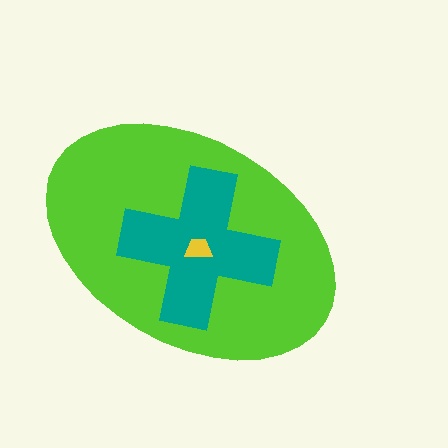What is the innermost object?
The yellow trapezoid.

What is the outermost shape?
The lime ellipse.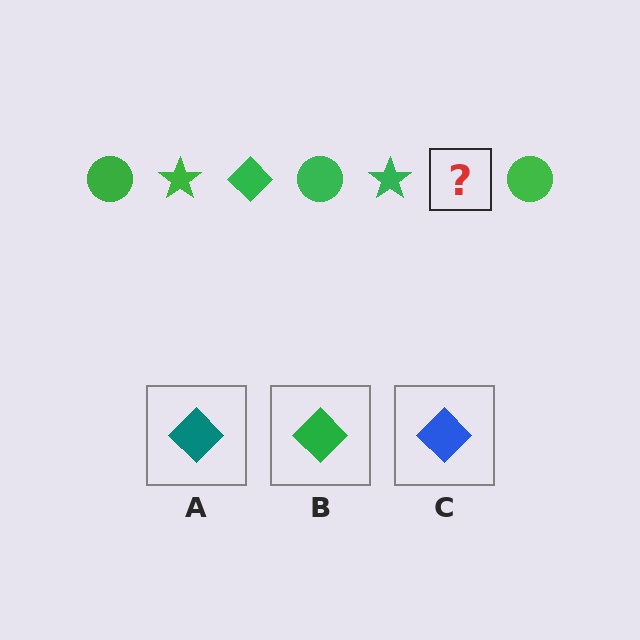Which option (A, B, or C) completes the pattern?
B.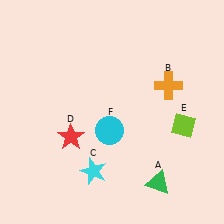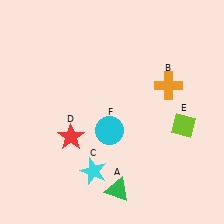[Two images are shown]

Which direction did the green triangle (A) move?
The green triangle (A) moved left.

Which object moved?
The green triangle (A) moved left.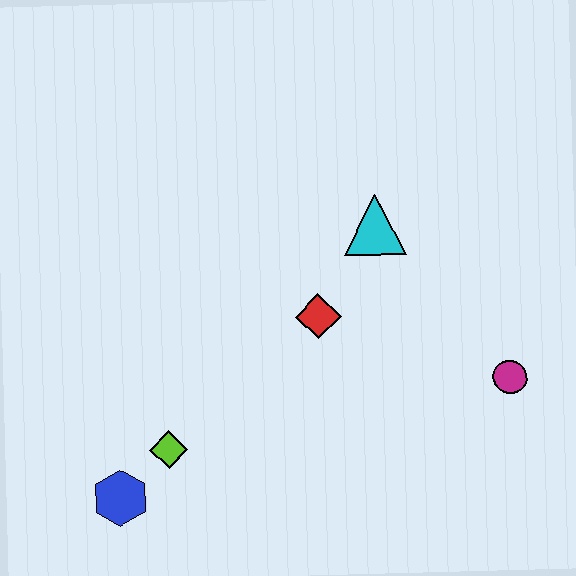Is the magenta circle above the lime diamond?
Yes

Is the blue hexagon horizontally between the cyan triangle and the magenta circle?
No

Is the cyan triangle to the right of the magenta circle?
No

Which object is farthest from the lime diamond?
The magenta circle is farthest from the lime diamond.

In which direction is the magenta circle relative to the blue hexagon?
The magenta circle is to the right of the blue hexagon.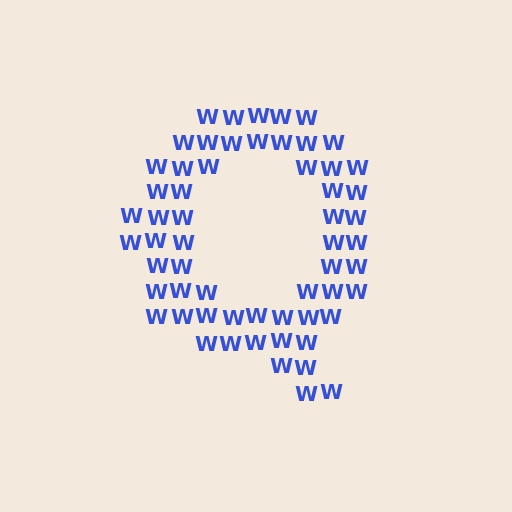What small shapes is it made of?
It is made of small letter W's.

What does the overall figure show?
The overall figure shows the letter Q.